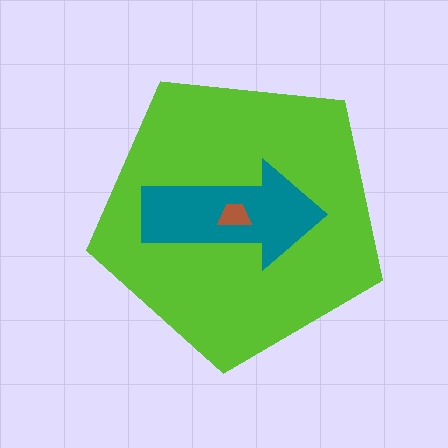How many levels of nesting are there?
3.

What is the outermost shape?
The lime pentagon.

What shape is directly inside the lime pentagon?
The teal arrow.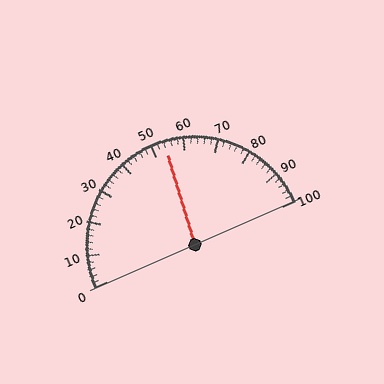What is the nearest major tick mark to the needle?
The nearest major tick mark is 50.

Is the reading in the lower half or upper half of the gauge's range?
The reading is in the upper half of the range (0 to 100).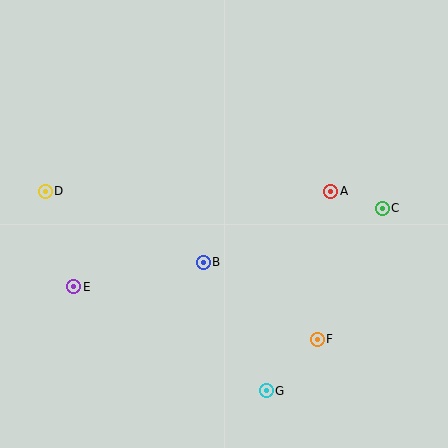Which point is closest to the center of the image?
Point B at (203, 262) is closest to the center.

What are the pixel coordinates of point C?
Point C is at (382, 208).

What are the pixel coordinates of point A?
Point A is at (331, 191).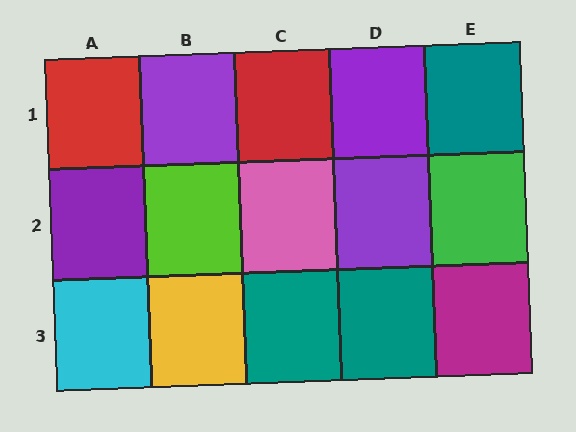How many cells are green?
1 cell is green.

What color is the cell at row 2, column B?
Lime.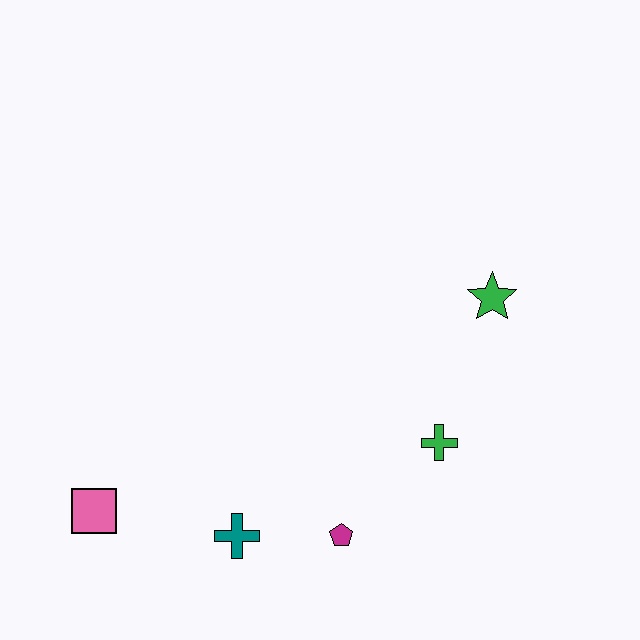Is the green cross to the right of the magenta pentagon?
Yes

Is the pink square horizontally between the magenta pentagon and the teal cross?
No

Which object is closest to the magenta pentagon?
The teal cross is closest to the magenta pentagon.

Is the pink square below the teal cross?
No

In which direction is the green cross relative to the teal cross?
The green cross is to the right of the teal cross.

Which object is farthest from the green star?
The pink square is farthest from the green star.